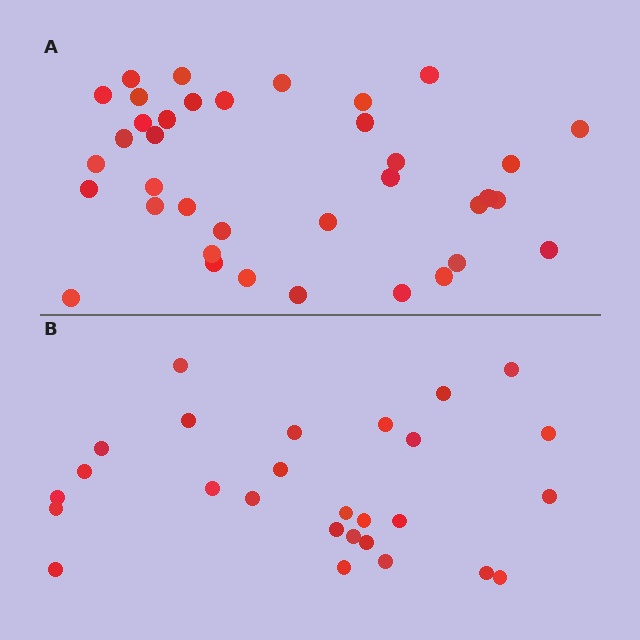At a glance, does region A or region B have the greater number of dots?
Region A (the top region) has more dots.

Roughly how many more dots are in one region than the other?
Region A has roughly 10 or so more dots than region B.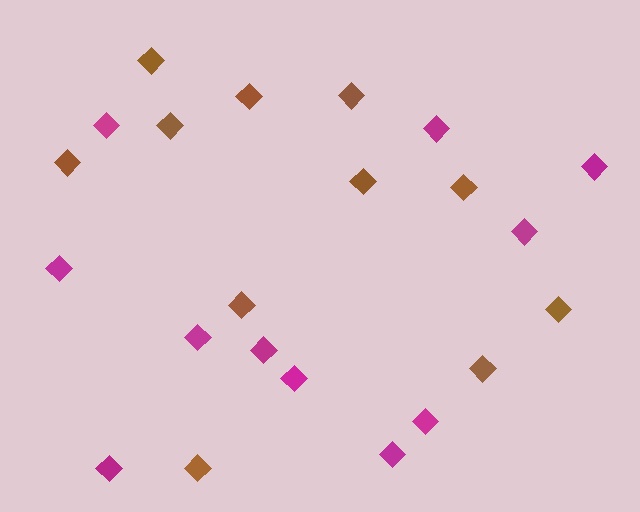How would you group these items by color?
There are 2 groups: one group of brown diamonds (11) and one group of magenta diamonds (11).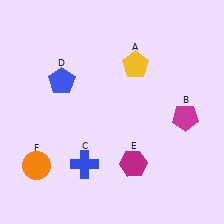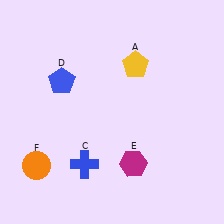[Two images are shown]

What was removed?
The magenta pentagon (B) was removed in Image 2.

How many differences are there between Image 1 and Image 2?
There is 1 difference between the two images.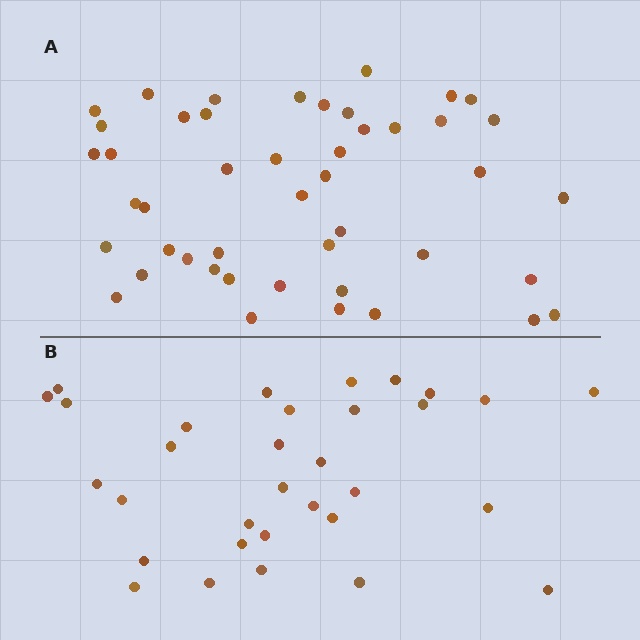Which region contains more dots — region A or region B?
Region A (the top region) has more dots.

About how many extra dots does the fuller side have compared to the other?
Region A has approximately 15 more dots than region B.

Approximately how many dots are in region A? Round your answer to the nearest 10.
About 50 dots. (The exact count is 46, which rounds to 50.)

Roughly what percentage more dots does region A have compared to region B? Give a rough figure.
About 45% more.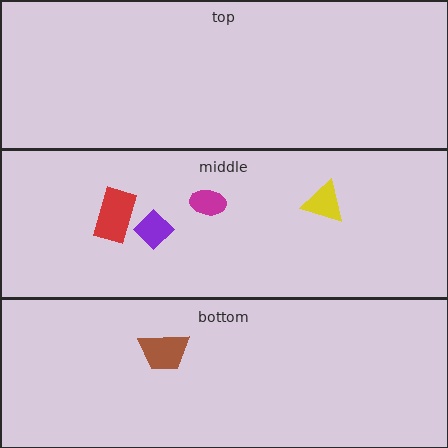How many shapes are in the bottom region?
1.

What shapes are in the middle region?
The purple diamond, the red rectangle, the magenta ellipse, the yellow triangle.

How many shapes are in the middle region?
4.